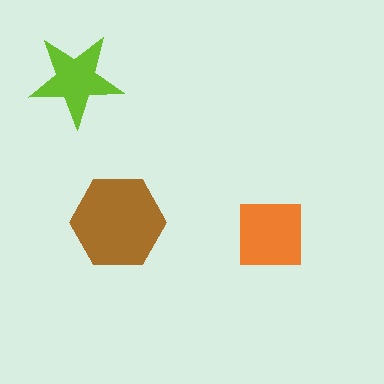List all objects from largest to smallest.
The brown hexagon, the orange square, the lime star.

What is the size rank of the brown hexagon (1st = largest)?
1st.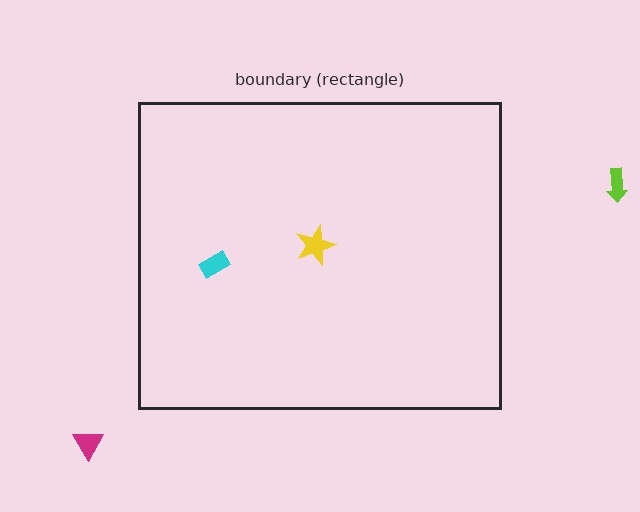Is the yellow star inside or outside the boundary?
Inside.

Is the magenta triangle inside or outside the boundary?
Outside.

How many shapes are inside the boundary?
2 inside, 2 outside.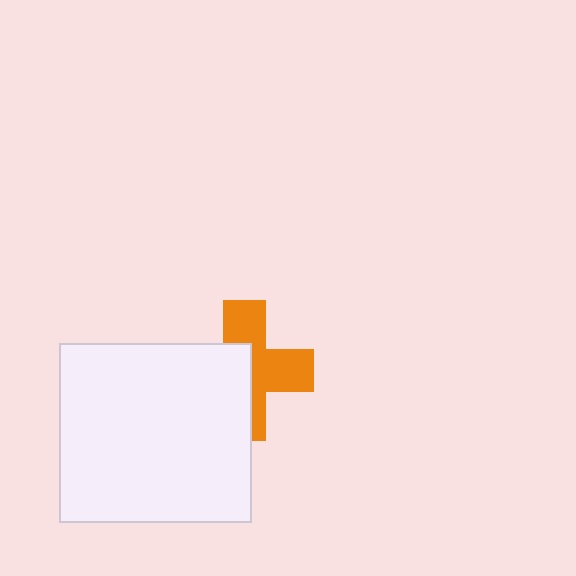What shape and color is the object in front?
The object in front is a white rectangle.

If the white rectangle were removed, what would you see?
You would see the complete orange cross.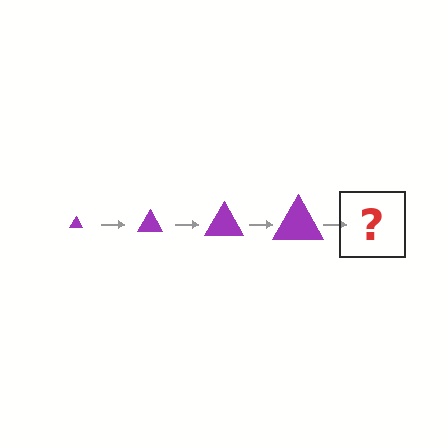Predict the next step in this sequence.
The next step is a purple triangle, larger than the previous one.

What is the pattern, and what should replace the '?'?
The pattern is that the triangle gets progressively larger each step. The '?' should be a purple triangle, larger than the previous one.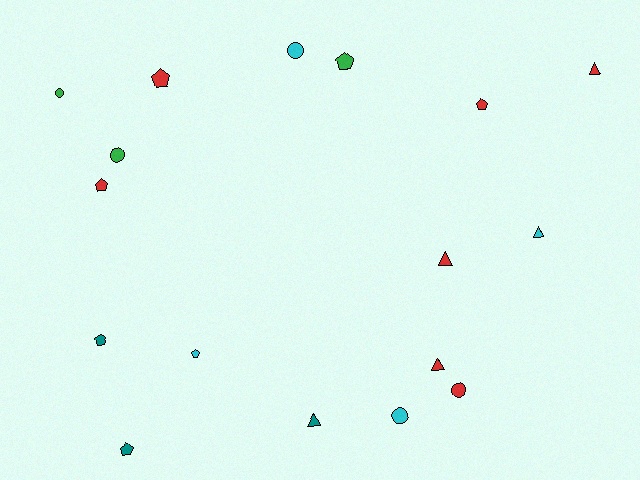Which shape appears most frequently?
Pentagon, with 7 objects.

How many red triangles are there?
There are 3 red triangles.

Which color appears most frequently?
Red, with 7 objects.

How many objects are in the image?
There are 17 objects.